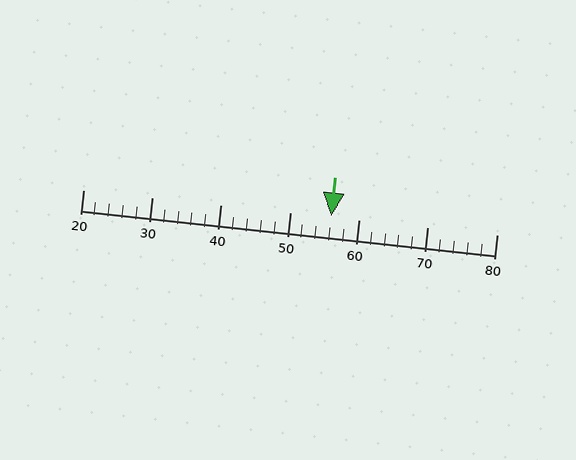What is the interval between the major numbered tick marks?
The major tick marks are spaced 10 units apart.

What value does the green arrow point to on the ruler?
The green arrow points to approximately 56.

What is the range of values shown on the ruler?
The ruler shows values from 20 to 80.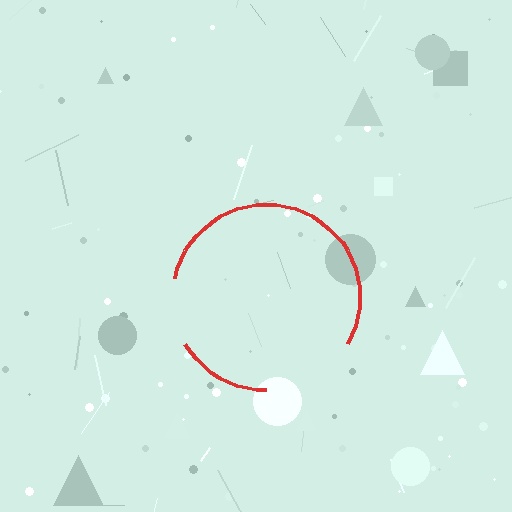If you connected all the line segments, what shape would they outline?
They would outline a circle.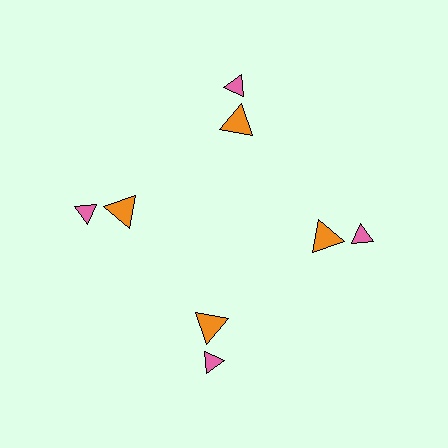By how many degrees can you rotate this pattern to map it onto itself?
The pattern maps onto itself every 90 degrees of rotation.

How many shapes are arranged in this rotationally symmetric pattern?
There are 8 shapes, arranged in 4 groups of 2.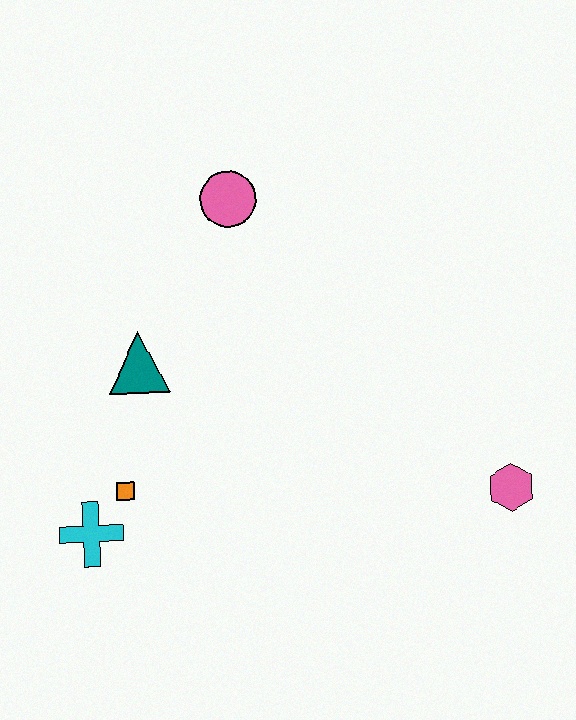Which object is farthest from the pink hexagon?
The cyan cross is farthest from the pink hexagon.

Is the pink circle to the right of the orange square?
Yes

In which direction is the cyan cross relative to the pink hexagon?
The cyan cross is to the left of the pink hexagon.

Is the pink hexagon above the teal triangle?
No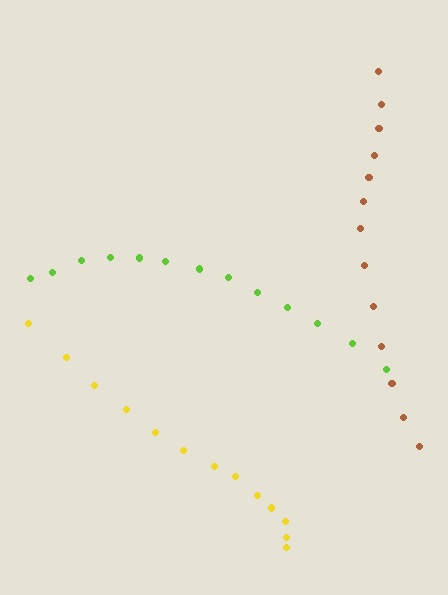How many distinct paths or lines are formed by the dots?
There are 3 distinct paths.